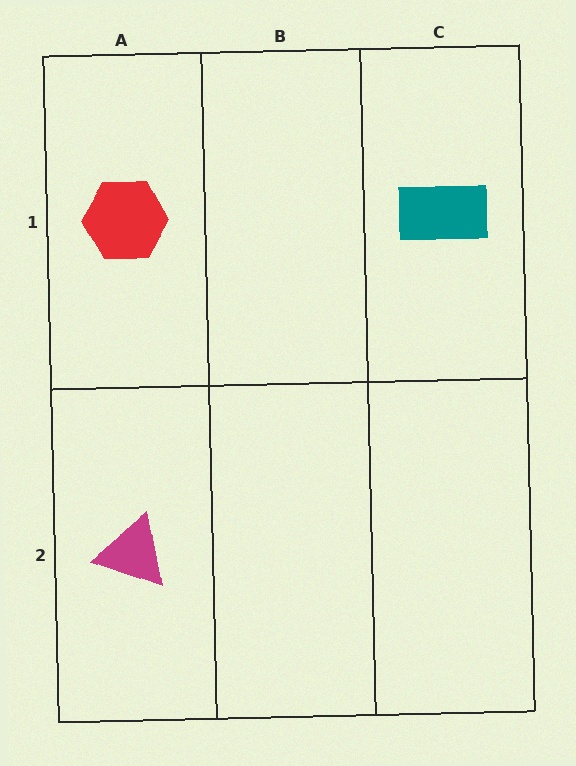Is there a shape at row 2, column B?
No, that cell is empty.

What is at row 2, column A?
A magenta triangle.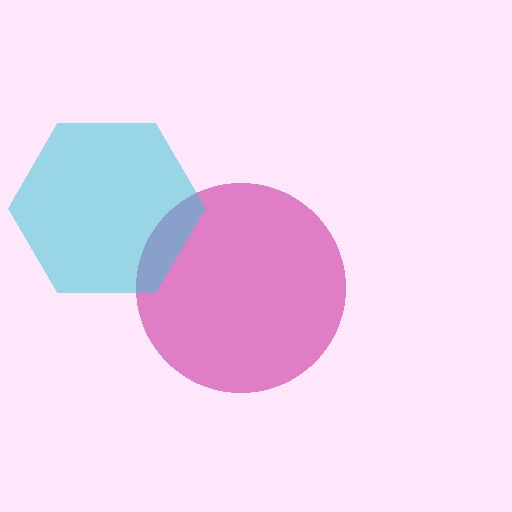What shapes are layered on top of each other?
The layered shapes are: a magenta circle, a cyan hexagon.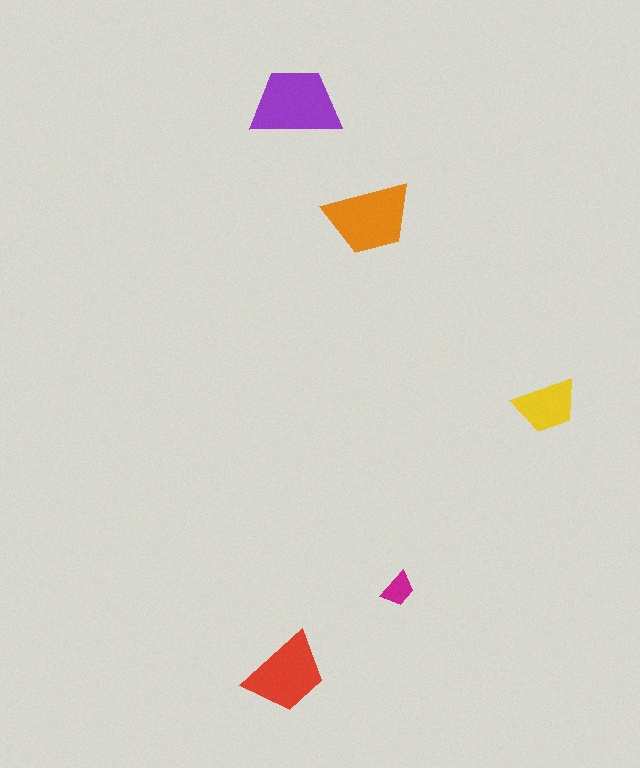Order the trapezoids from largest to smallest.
the purple one, the orange one, the red one, the yellow one, the magenta one.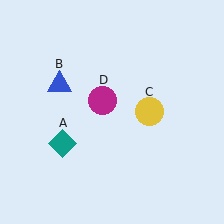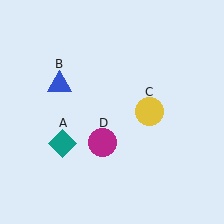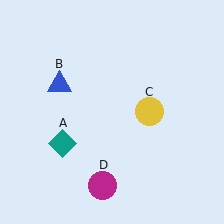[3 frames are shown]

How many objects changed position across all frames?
1 object changed position: magenta circle (object D).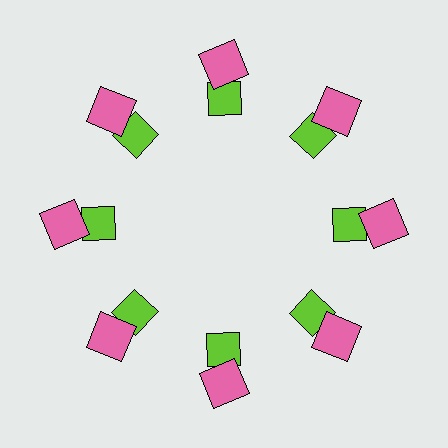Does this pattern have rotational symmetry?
Yes, this pattern has 8-fold rotational symmetry. It looks the same after rotating 45 degrees around the center.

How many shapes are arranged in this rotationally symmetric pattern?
There are 16 shapes, arranged in 8 groups of 2.